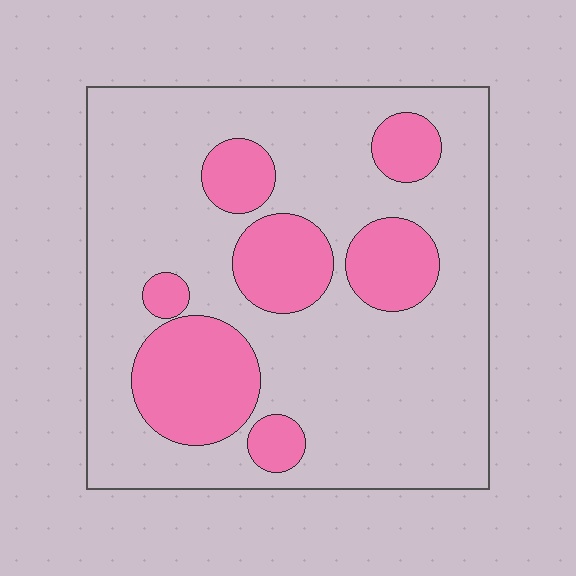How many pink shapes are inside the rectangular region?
7.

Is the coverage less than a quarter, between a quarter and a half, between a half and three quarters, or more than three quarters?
Between a quarter and a half.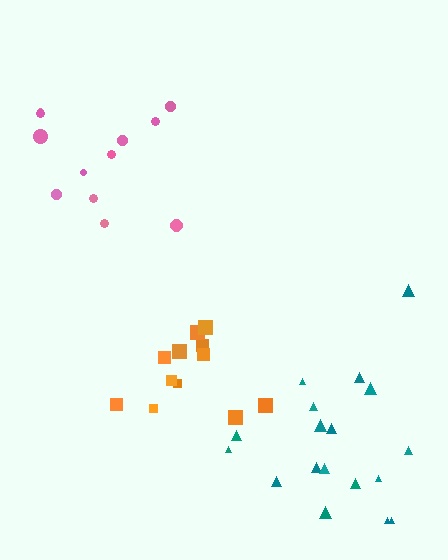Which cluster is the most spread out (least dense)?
Teal.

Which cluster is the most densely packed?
Orange.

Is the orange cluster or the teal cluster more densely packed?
Orange.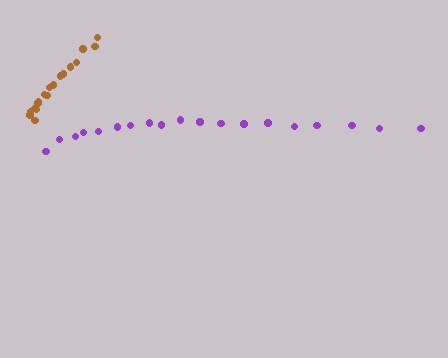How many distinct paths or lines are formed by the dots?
There are 2 distinct paths.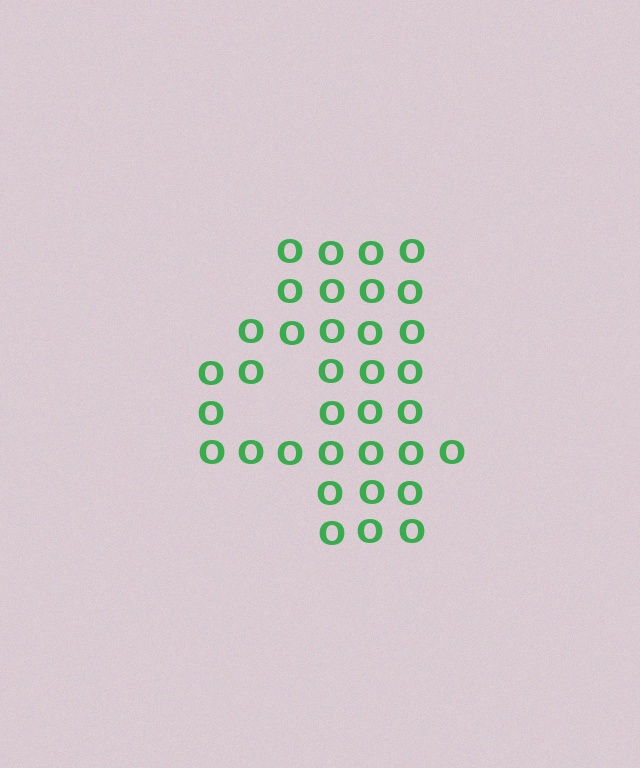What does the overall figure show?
The overall figure shows the digit 4.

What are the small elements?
The small elements are letter O's.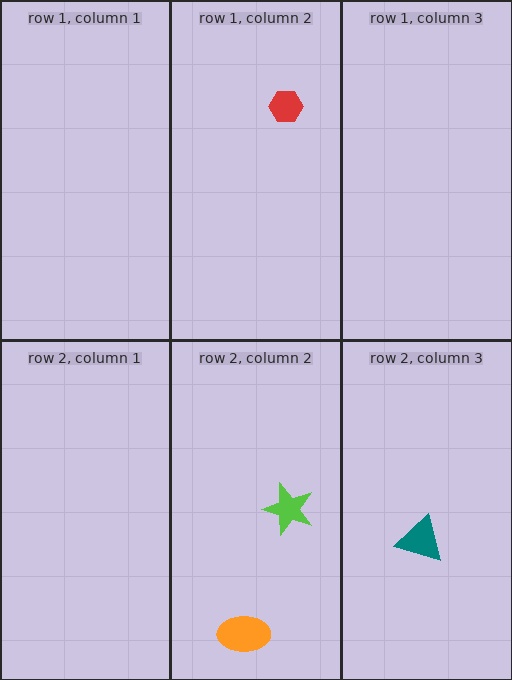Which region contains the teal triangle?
The row 2, column 3 region.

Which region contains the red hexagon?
The row 1, column 2 region.